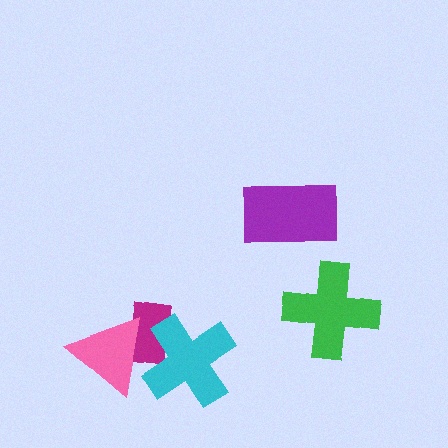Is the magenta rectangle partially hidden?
Yes, it is partially covered by another shape.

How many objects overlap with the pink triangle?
2 objects overlap with the pink triangle.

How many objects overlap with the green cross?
0 objects overlap with the green cross.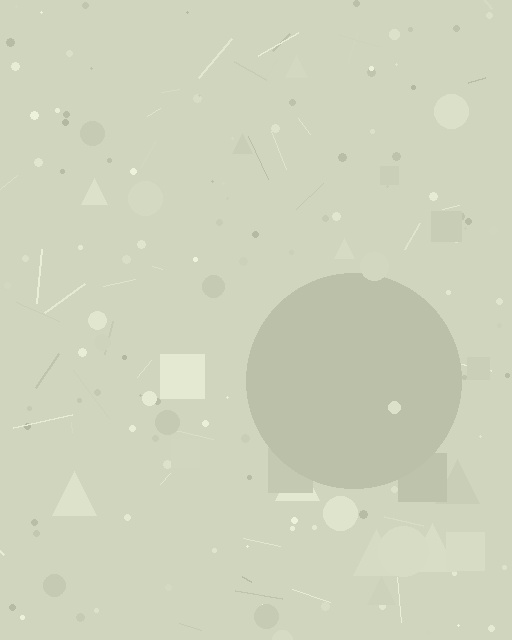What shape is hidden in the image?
A circle is hidden in the image.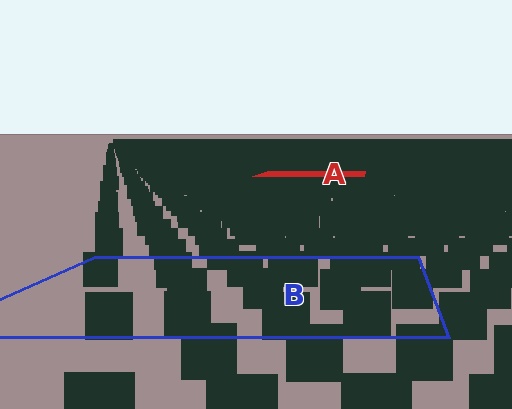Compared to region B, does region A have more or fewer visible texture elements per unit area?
Region A has more texture elements per unit area — they are packed more densely because it is farther away.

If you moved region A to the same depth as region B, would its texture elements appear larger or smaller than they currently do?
They would appear larger. At a closer depth, the same texture elements are projected at a bigger on-screen size.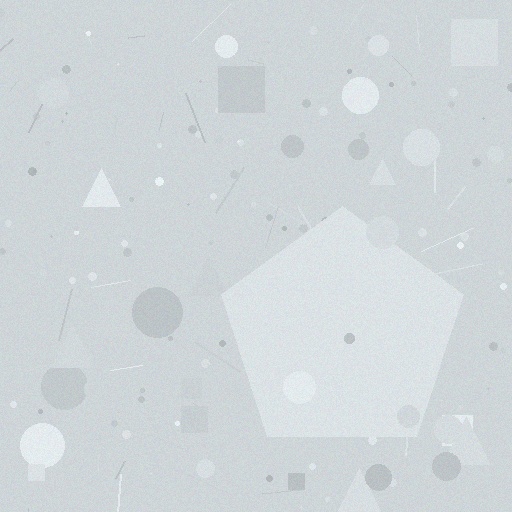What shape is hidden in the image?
A pentagon is hidden in the image.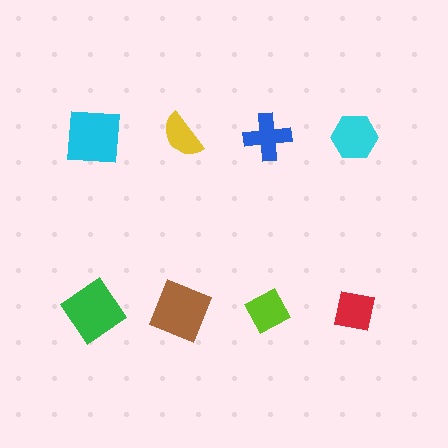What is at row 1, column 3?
A blue cross.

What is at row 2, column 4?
A red square.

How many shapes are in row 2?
4 shapes.